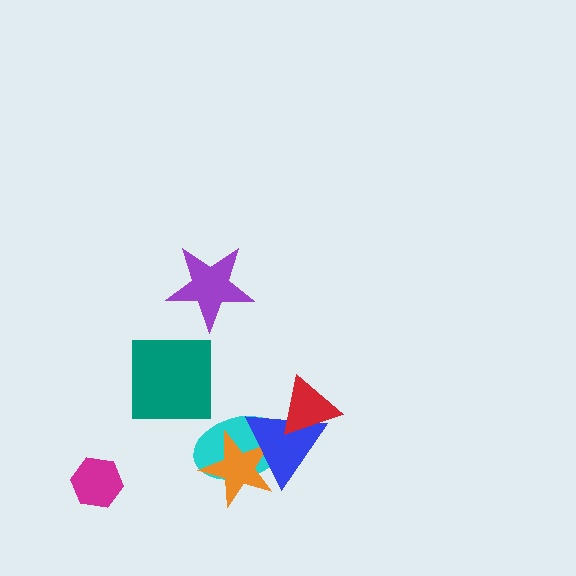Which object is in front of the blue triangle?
The red triangle is in front of the blue triangle.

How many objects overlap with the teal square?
0 objects overlap with the teal square.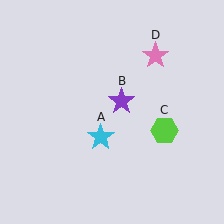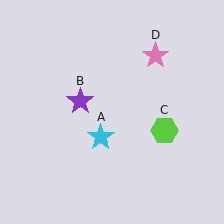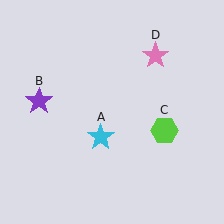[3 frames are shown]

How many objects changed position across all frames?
1 object changed position: purple star (object B).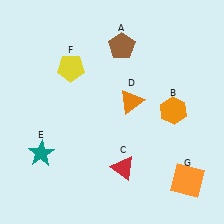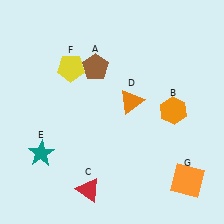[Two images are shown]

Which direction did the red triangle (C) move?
The red triangle (C) moved left.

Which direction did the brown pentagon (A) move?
The brown pentagon (A) moved left.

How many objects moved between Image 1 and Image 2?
2 objects moved between the two images.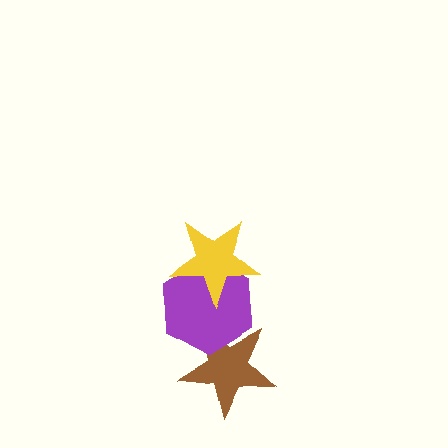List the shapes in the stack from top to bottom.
From top to bottom: the yellow star, the purple hexagon, the brown star.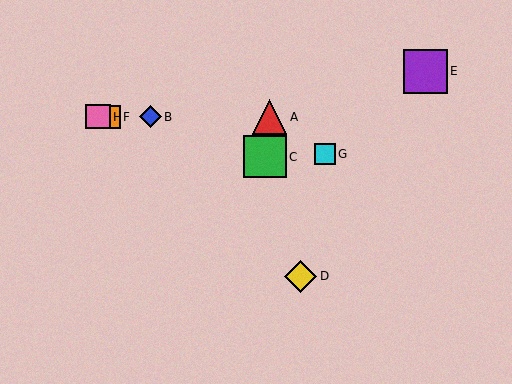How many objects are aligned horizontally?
4 objects (A, B, F, H) are aligned horizontally.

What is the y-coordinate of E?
Object E is at y≈71.